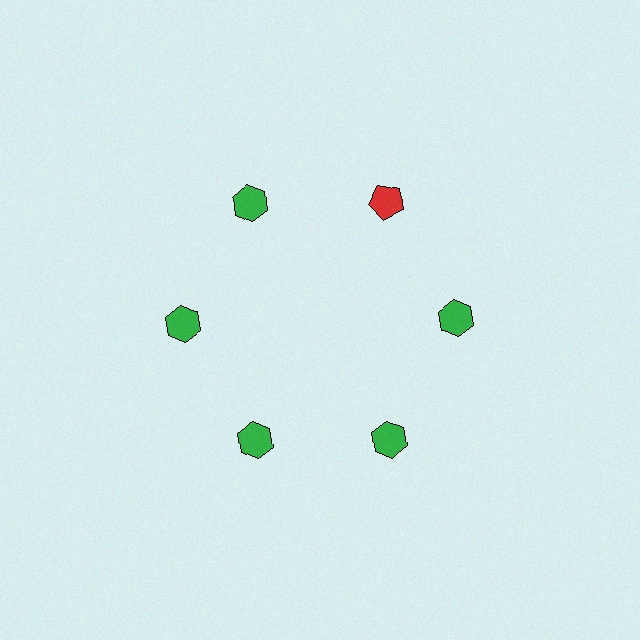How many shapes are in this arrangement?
There are 6 shapes arranged in a ring pattern.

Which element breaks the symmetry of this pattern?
The red pentagon at roughly the 1 o'clock position breaks the symmetry. All other shapes are green hexagons.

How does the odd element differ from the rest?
It differs in both color (red instead of green) and shape (pentagon instead of hexagon).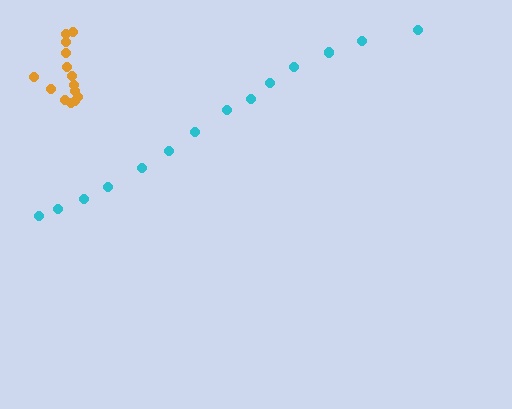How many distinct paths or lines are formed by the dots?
There are 2 distinct paths.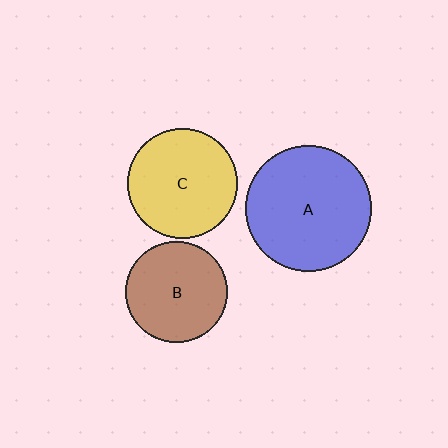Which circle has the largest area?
Circle A (blue).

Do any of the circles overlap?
No, none of the circles overlap.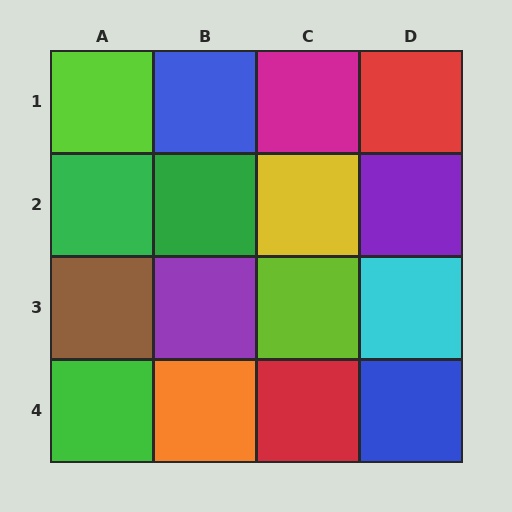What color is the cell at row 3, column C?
Lime.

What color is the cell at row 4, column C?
Red.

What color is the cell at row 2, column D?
Purple.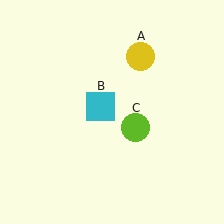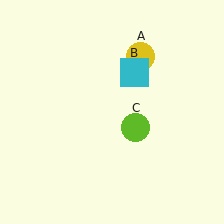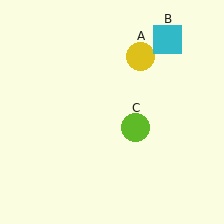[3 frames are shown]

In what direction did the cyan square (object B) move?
The cyan square (object B) moved up and to the right.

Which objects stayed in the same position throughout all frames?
Yellow circle (object A) and lime circle (object C) remained stationary.